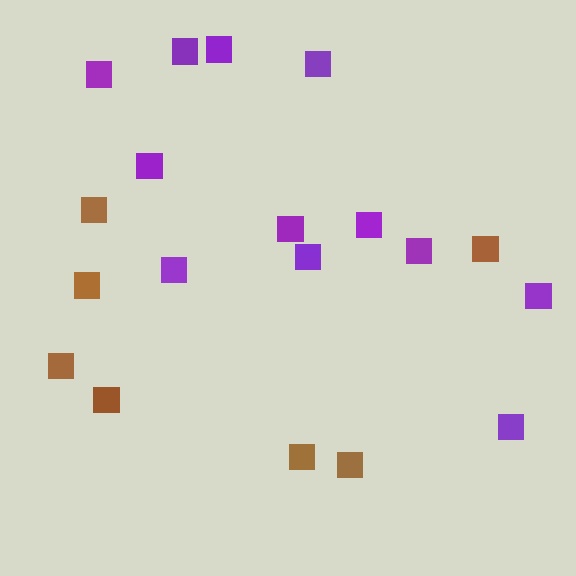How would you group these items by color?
There are 2 groups: one group of purple squares (12) and one group of brown squares (7).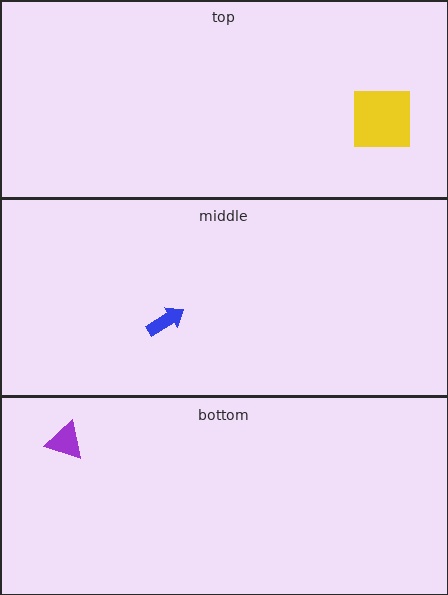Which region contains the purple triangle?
The bottom region.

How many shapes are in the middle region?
1.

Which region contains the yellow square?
The top region.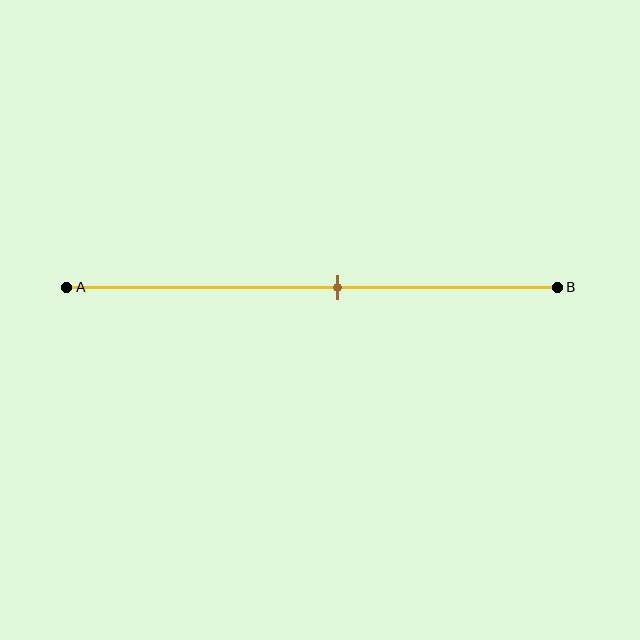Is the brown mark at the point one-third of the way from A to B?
No, the mark is at about 55% from A, not at the 33% one-third point.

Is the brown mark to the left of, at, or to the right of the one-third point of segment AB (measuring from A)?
The brown mark is to the right of the one-third point of segment AB.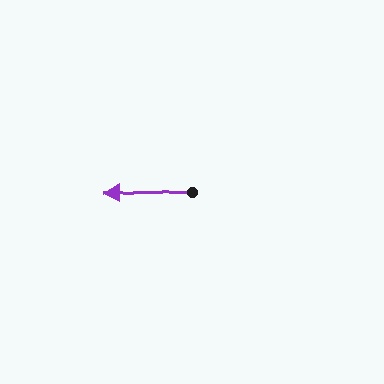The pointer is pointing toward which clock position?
Roughly 9 o'clock.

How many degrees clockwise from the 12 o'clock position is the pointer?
Approximately 268 degrees.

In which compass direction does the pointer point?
West.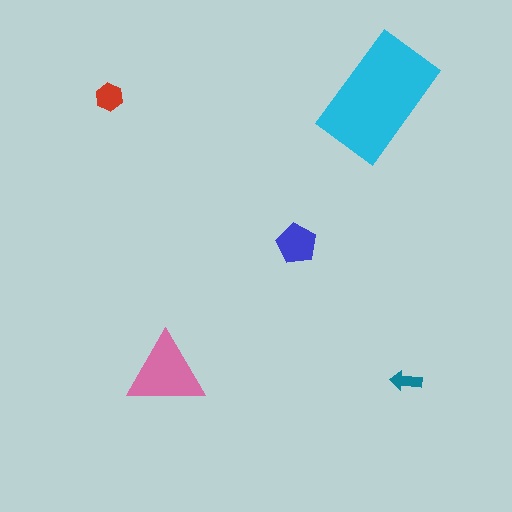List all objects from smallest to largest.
The teal arrow, the red hexagon, the blue pentagon, the pink triangle, the cyan rectangle.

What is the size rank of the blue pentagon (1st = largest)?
3rd.